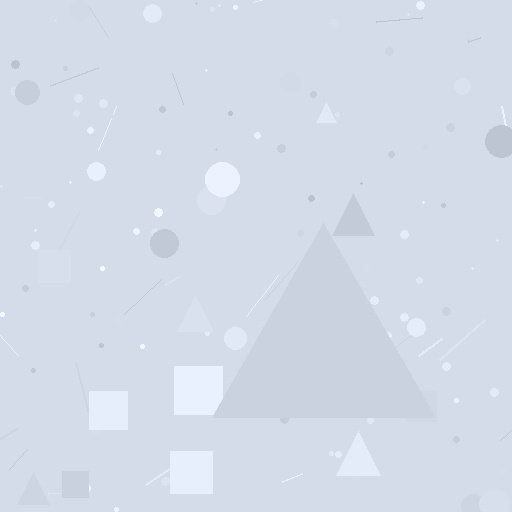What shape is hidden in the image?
A triangle is hidden in the image.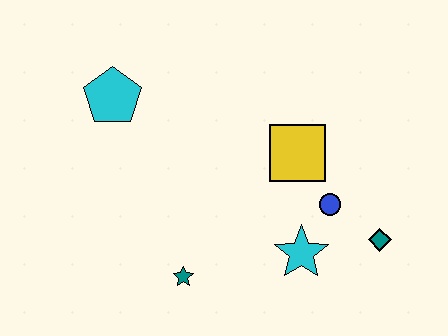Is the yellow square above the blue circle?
Yes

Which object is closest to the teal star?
The cyan star is closest to the teal star.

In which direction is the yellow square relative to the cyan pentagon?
The yellow square is to the right of the cyan pentagon.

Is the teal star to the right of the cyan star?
No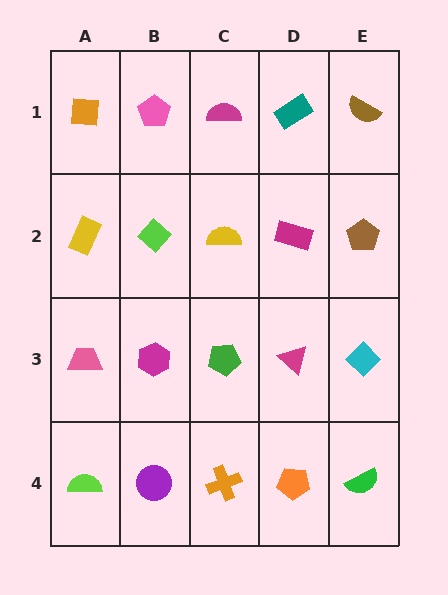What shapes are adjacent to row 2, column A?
An orange square (row 1, column A), a pink trapezoid (row 3, column A), a lime diamond (row 2, column B).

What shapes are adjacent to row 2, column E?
A brown semicircle (row 1, column E), a cyan diamond (row 3, column E), a magenta rectangle (row 2, column D).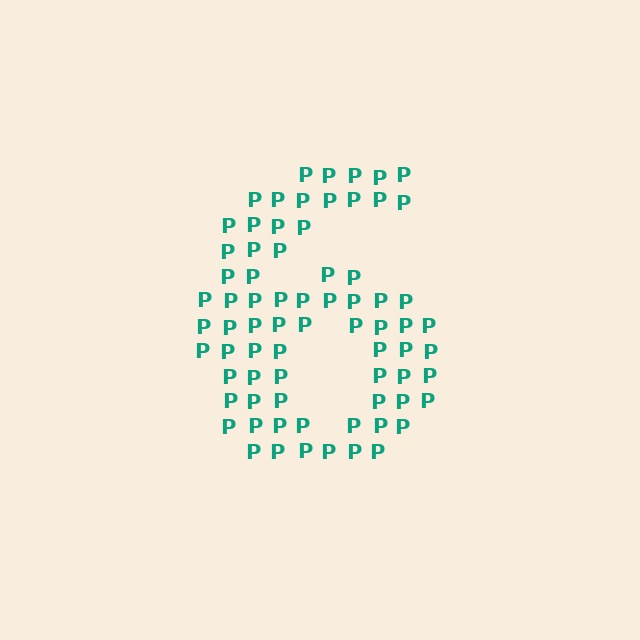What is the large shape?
The large shape is the digit 6.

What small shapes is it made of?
It is made of small letter P's.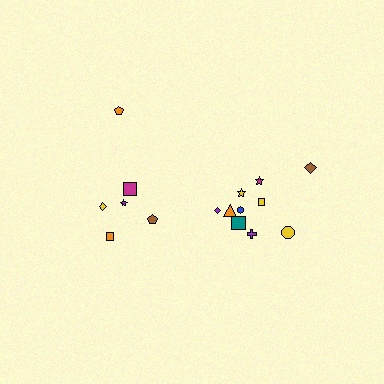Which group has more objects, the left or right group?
The right group.